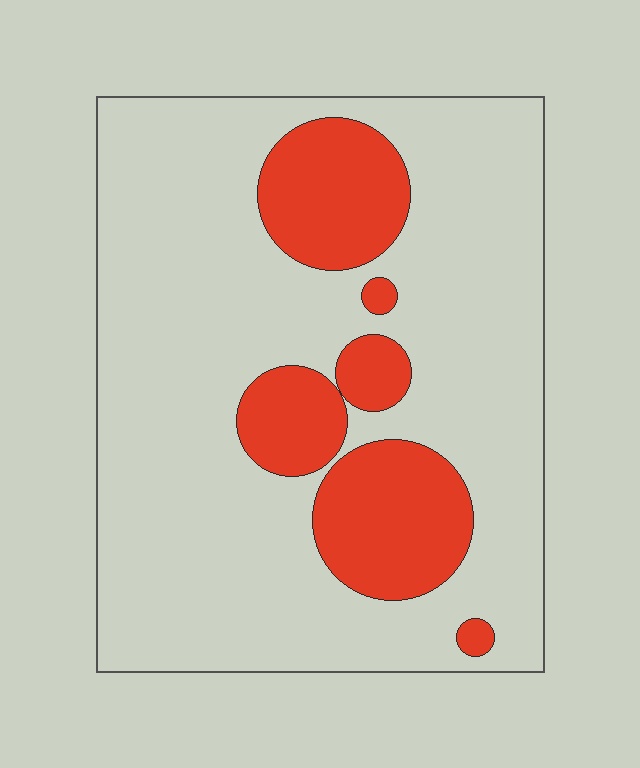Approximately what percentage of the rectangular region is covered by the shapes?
Approximately 20%.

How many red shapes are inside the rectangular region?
6.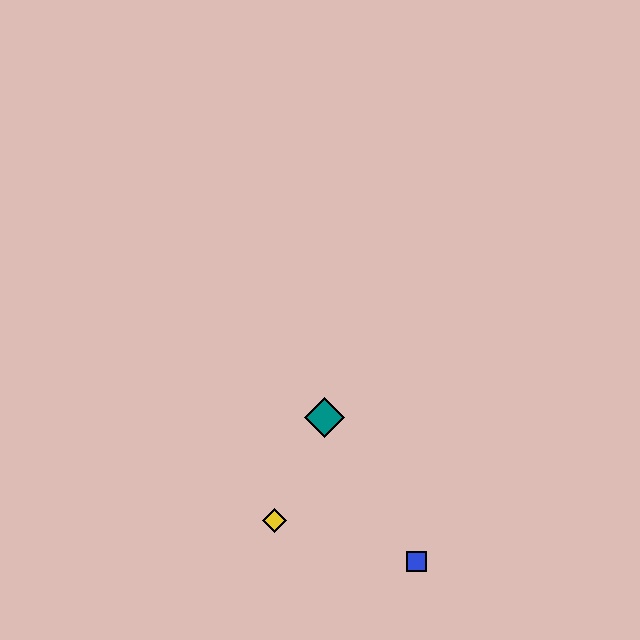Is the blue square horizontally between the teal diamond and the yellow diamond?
No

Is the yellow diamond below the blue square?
No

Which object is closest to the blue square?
The yellow diamond is closest to the blue square.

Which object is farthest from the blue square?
The teal diamond is farthest from the blue square.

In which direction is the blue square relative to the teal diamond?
The blue square is below the teal diamond.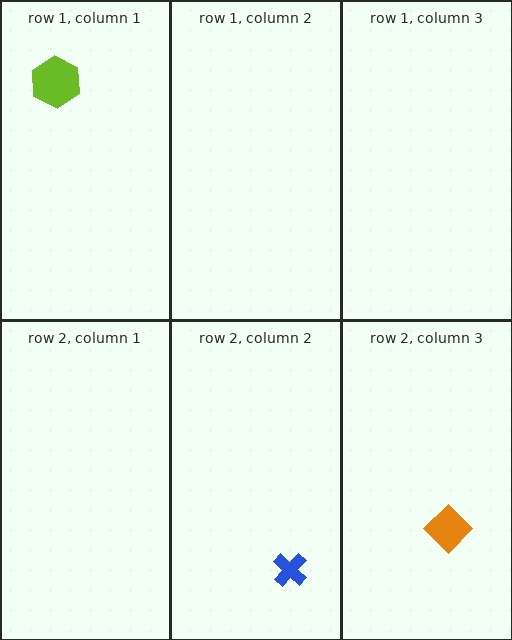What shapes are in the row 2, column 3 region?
The orange diamond.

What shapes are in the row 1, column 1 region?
The lime hexagon.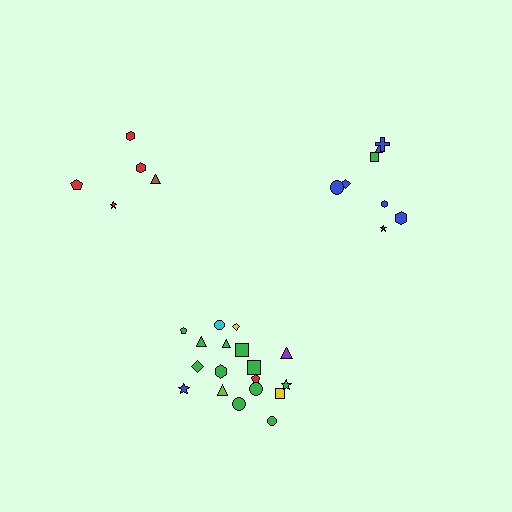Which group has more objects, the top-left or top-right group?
The top-right group.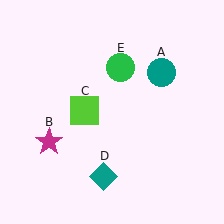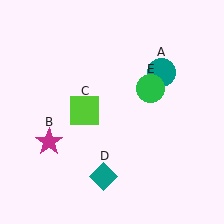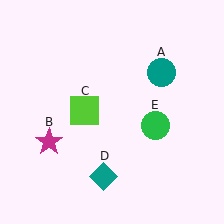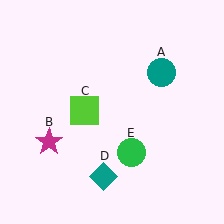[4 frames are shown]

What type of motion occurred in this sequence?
The green circle (object E) rotated clockwise around the center of the scene.